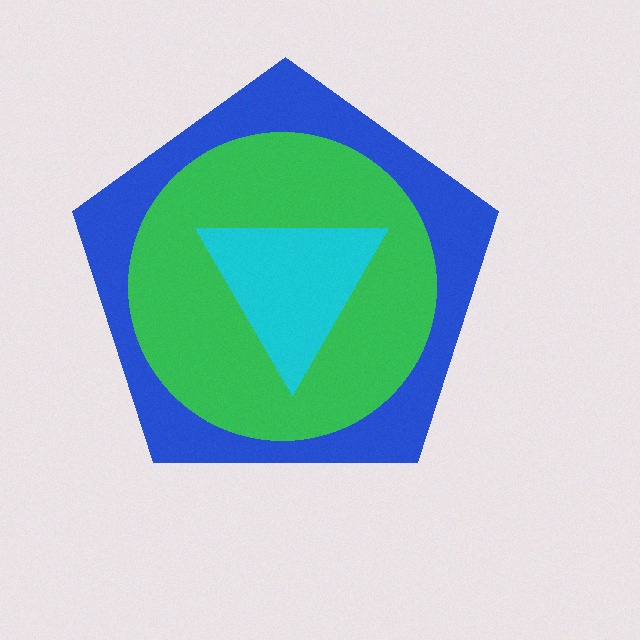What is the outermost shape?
The blue pentagon.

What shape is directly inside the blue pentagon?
The green circle.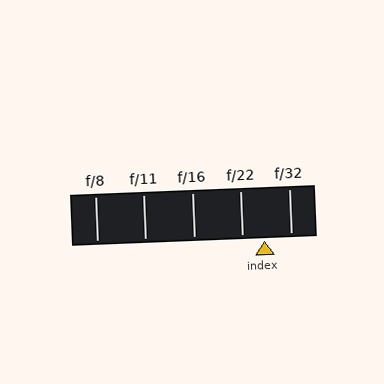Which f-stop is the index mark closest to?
The index mark is closest to f/22.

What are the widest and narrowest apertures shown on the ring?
The widest aperture shown is f/8 and the narrowest is f/32.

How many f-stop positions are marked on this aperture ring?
There are 5 f-stop positions marked.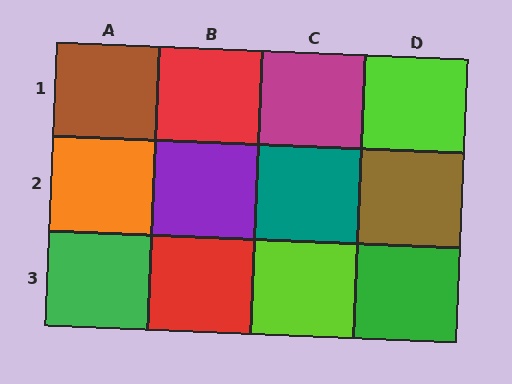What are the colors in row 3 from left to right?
Green, red, lime, green.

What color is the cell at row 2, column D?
Brown.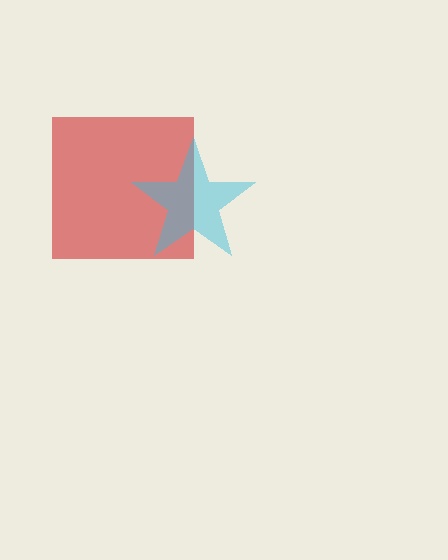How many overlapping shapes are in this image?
There are 2 overlapping shapes in the image.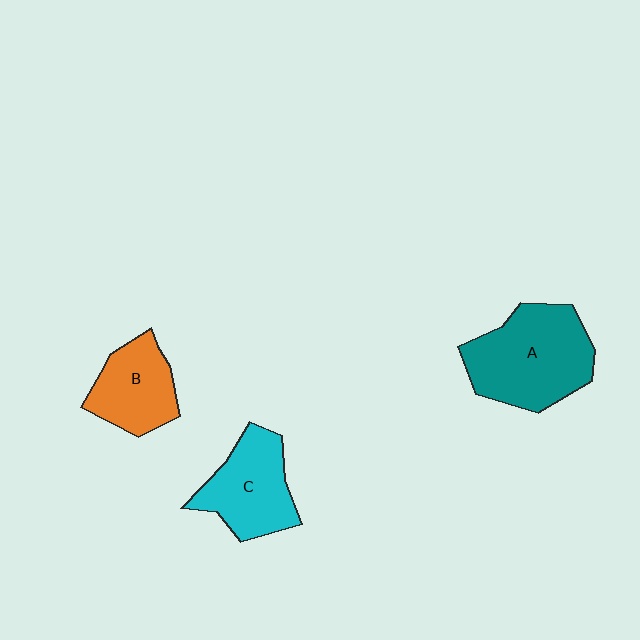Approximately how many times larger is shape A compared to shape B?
Approximately 1.6 times.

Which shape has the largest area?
Shape A (teal).